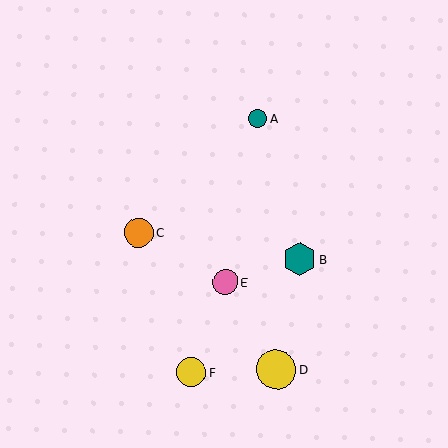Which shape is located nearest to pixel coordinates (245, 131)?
The teal circle (labeled A) at (258, 119) is nearest to that location.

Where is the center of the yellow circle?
The center of the yellow circle is at (276, 370).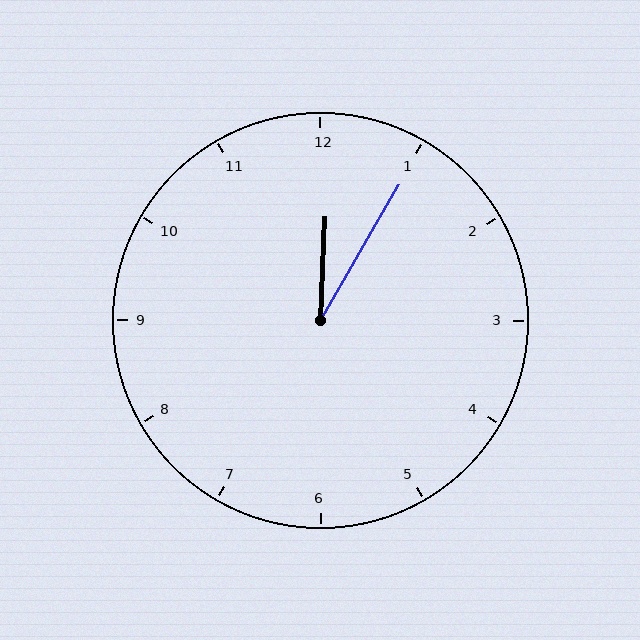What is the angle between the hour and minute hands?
Approximately 28 degrees.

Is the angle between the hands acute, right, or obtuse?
It is acute.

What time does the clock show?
12:05.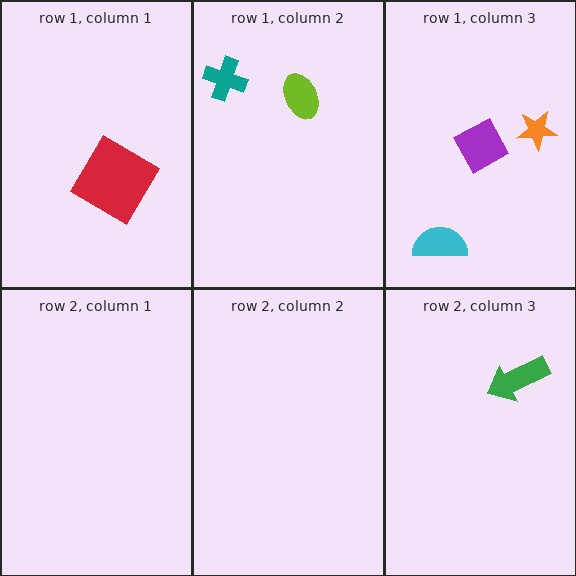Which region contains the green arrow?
The row 2, column 3 region.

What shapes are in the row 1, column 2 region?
The lime ellipse, the teal cross.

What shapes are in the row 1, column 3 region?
The purple diamond, the cyan semicircle, the orange star.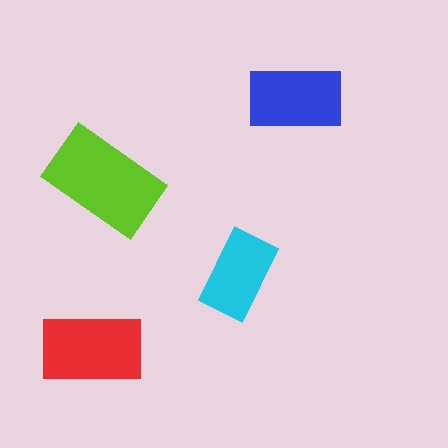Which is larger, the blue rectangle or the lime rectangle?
The lime one.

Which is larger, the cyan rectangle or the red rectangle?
The red one.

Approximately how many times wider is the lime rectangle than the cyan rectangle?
About 1.5 times wider.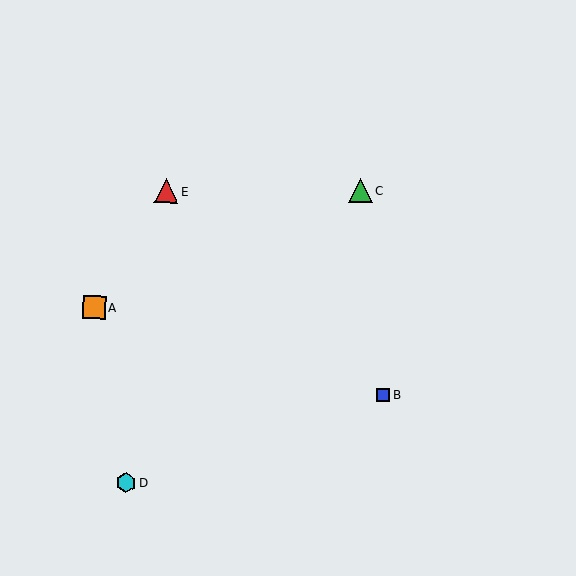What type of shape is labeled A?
Shape A is an orange square.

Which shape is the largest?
The red triangle (labeled E) is the largest.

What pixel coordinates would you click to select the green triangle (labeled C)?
Click at (360, 191) to select the green triangle C.